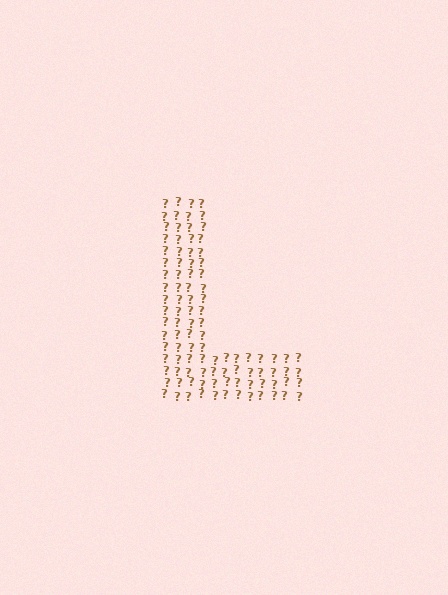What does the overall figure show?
The overall figure shows the letter L.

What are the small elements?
The small elements are question marks.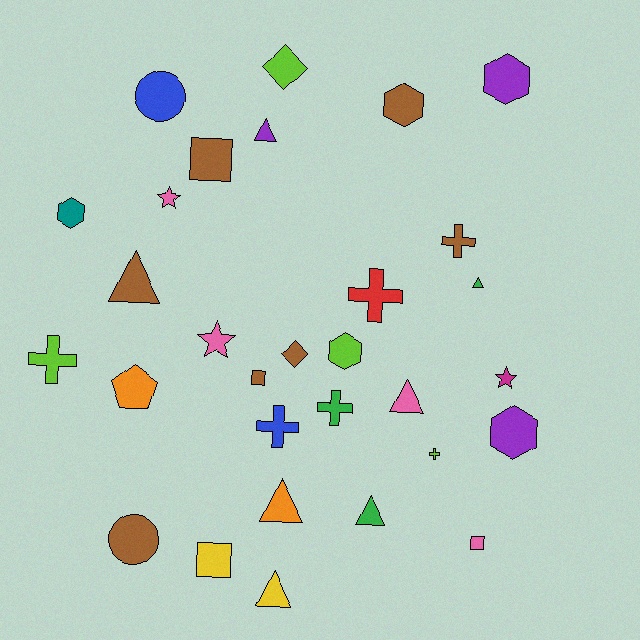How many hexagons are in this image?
There are 5 hexagons.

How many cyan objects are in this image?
There are no cyan objects.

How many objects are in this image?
There are 30 objects.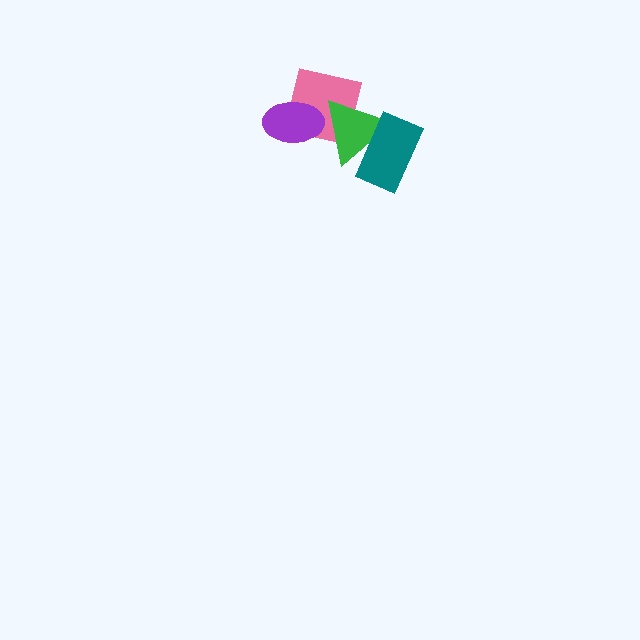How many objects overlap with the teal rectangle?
1 object overlaps with the teal rectangle.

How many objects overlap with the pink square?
2 objects overlap with the pink square.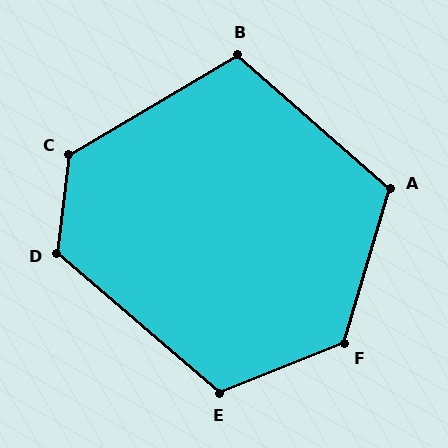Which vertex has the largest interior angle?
F, at approximately 128 degrees.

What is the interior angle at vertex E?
Approximately 117 degrees (obtuse).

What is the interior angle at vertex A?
Approximately 115 degrees (obtuse).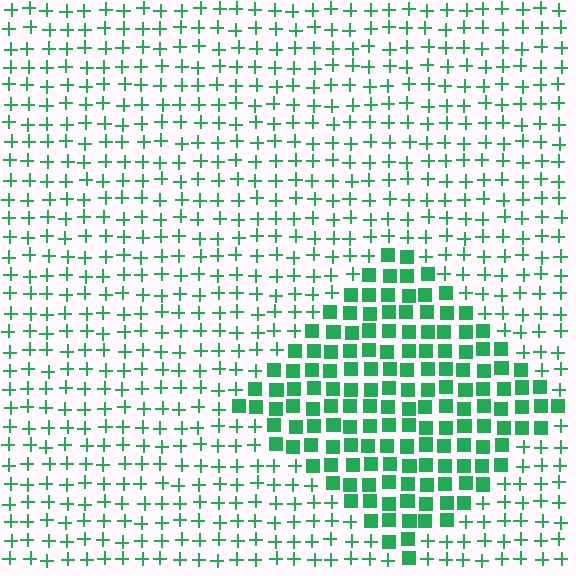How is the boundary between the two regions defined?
The boundary is defined by a change in element shape: squares inside vs. plus signs outside. All elements share the same color and spacing.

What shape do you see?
I see a diamond.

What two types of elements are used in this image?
The image uses squares inside the diamond region and plus signs outside it.